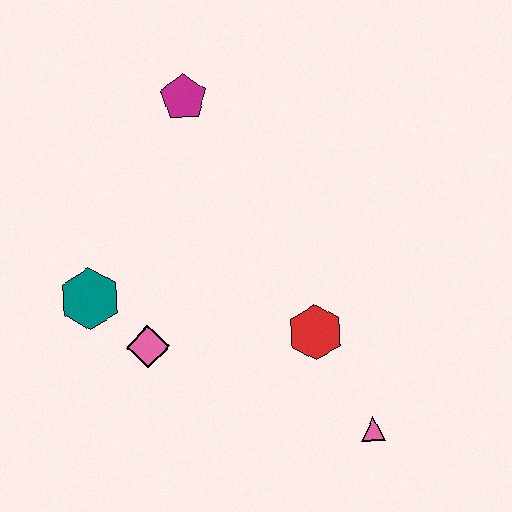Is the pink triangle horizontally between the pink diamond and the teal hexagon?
No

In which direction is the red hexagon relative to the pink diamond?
The red hexagon is to the right of the pink diamond.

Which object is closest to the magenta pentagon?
The teal hexagon is closest to the magenta pentagon.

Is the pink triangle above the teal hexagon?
No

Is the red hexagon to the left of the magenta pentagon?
No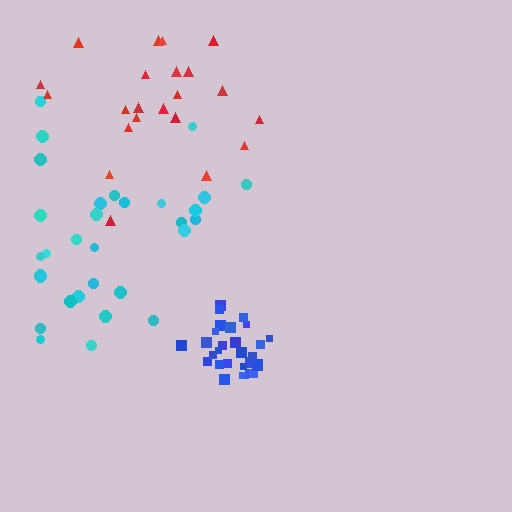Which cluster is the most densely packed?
Blue.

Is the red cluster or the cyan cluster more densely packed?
Red.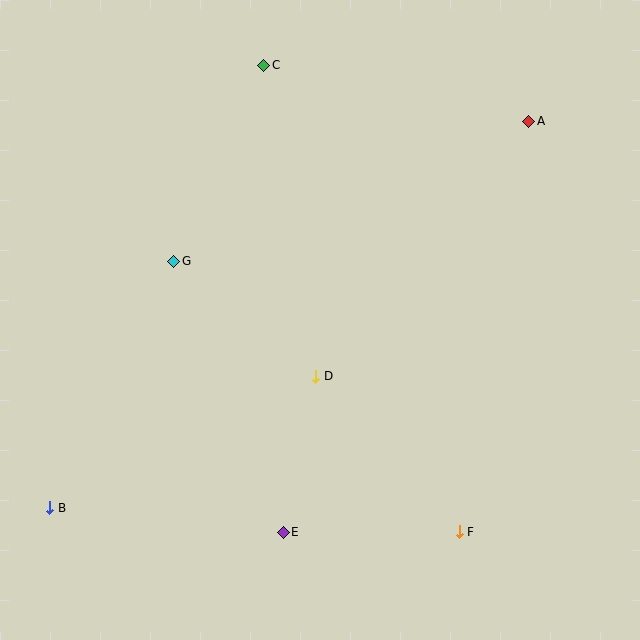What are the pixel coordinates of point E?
Point E is at (283, 532).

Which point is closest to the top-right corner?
Point A is closest to the top-right corner.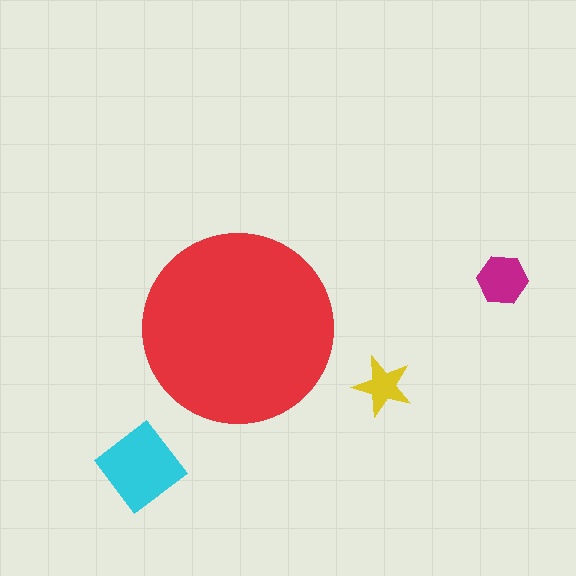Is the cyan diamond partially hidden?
No, the cyan diamond is fully visible.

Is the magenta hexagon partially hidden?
No, the magenta hexagon is fully visible.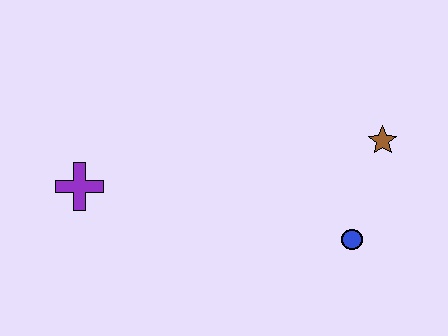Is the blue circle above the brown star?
No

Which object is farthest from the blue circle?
The purple cross is farthest from the blue circle.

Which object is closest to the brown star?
The blue circle is closest to the brown star.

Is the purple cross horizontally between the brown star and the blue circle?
No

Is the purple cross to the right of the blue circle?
No